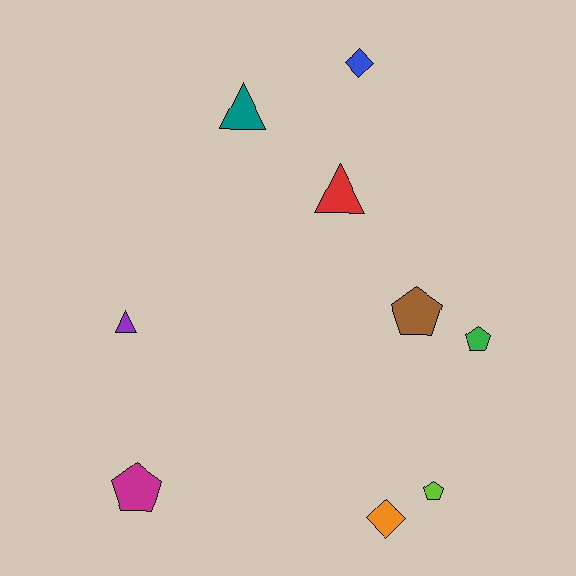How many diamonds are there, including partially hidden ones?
There are 2 diamonds.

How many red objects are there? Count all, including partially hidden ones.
There is 1 red object.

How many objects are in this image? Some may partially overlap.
There are 9 objects.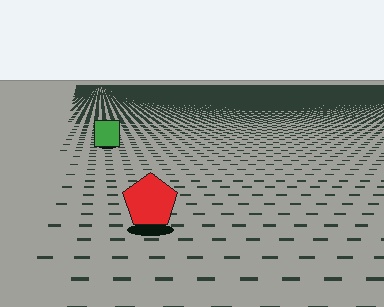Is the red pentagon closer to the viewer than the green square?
Yes. The red pentagon is closer — you can tell from the texture gradient: the ground texture is coarser near it.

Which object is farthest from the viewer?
The green square is farthest from the viewer. It appears smaller and the ground texture around it is denser.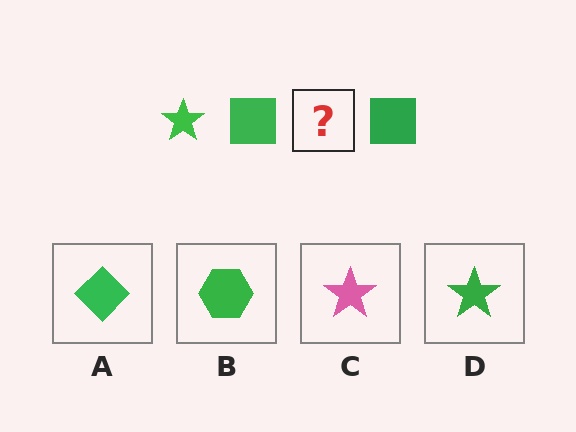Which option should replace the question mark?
Option D.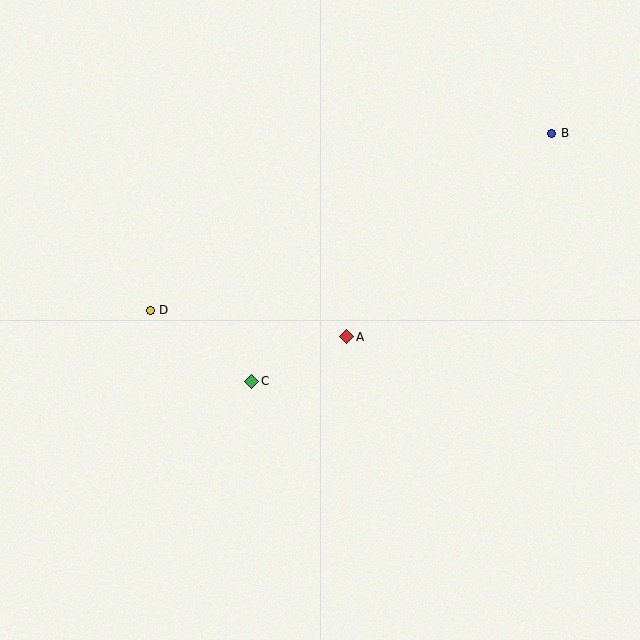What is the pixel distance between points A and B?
The distance between A and B is 289 pixels.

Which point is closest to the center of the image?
Point A at (347, 337) is closest to the center.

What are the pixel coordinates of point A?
Point A is at (347, 337).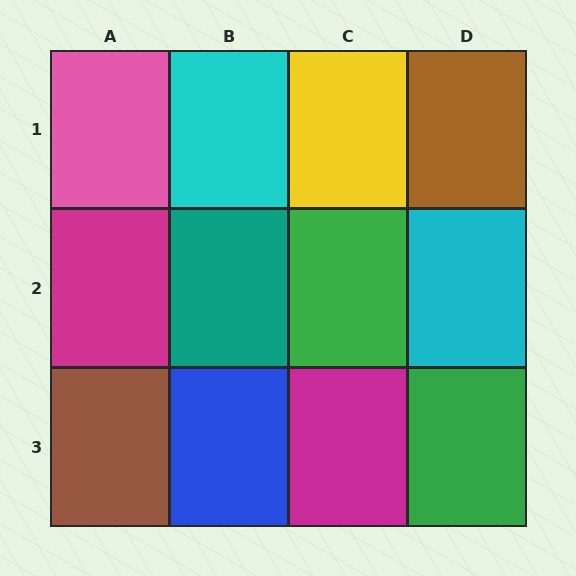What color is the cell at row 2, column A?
Magenta.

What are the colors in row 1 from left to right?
Pink, cyan, yellow, brown.